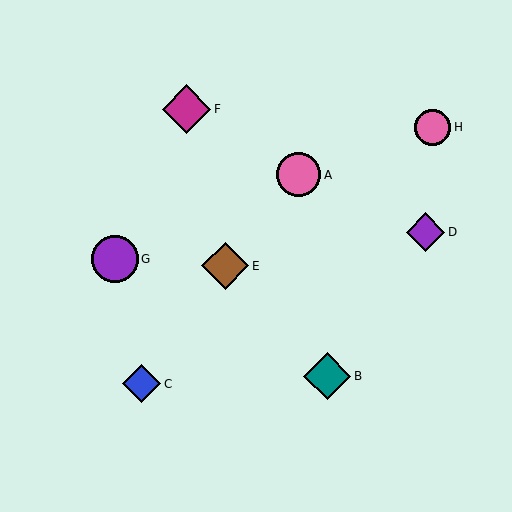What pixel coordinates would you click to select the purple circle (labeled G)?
Click at (115, 259) to select the purple circle G.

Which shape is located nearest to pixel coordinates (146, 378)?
The blue diamond (labeled C) at (142, 384) is nearest to that location.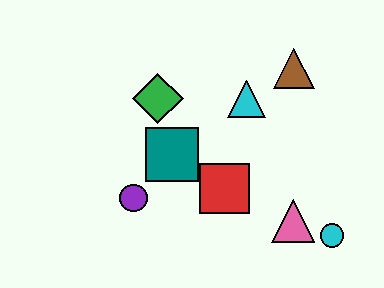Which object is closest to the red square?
The teal square is closest to the red square.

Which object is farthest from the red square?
The brown triangle is farthest from the red square.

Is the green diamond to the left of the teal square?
Yes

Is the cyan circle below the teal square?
Yes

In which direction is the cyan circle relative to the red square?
The cyan circle is to the right of the red square.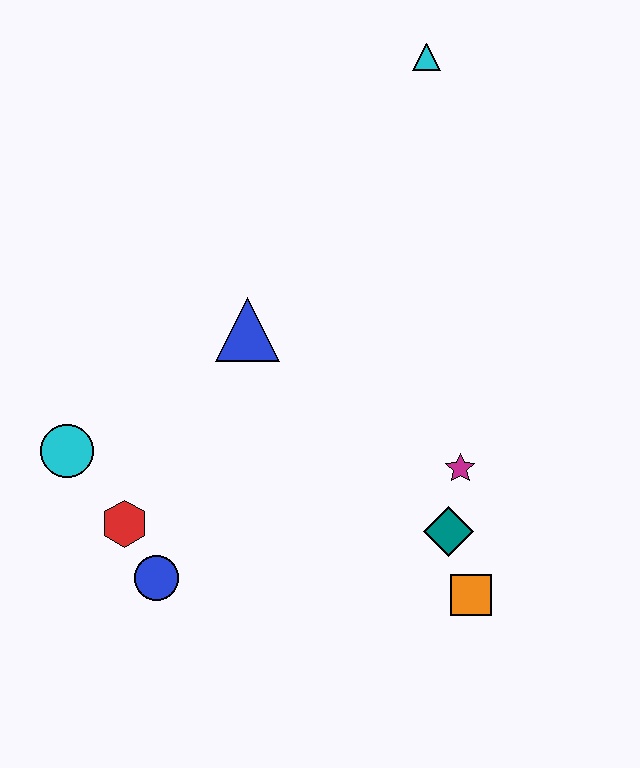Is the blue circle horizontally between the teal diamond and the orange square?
No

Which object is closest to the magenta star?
The teal diamond is closest to the magenta star.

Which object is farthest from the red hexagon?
The cyan triangle is farthest from the red hexagon.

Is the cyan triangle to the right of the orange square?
No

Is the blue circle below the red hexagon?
Yes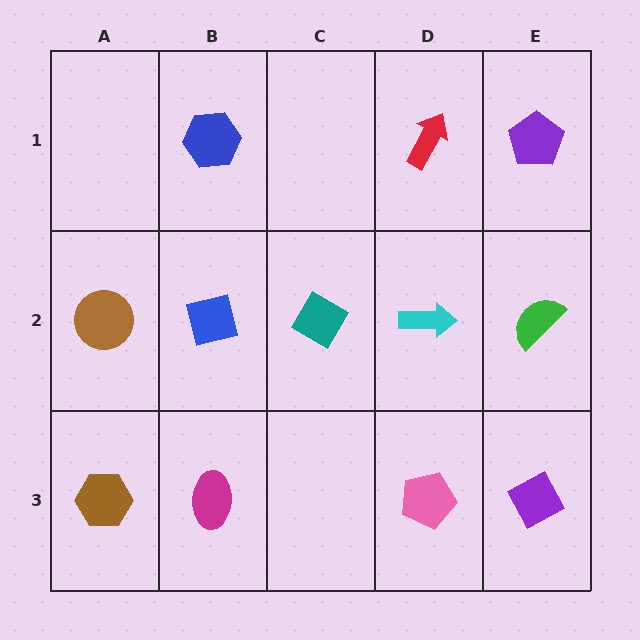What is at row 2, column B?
A blue square.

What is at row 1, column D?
A red arrow.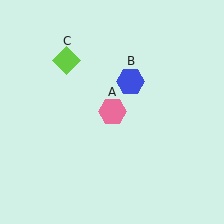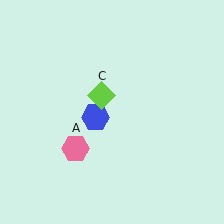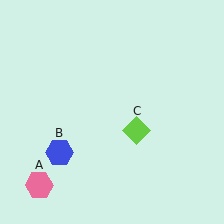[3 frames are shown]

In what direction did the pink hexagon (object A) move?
The pink hexagon (object A) moved down and to the left.